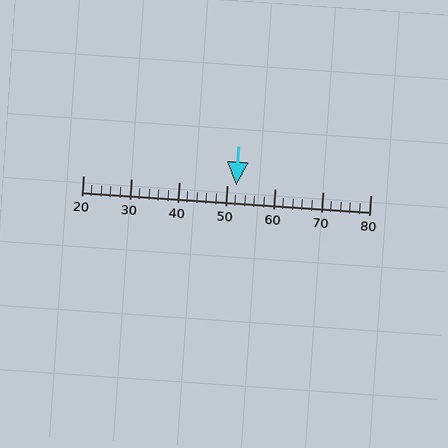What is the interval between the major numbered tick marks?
The major tick marks are spaced 10 units apart.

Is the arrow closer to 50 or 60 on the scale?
The arrow is closer to 50.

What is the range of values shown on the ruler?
The ruler shows values from 20 to 80.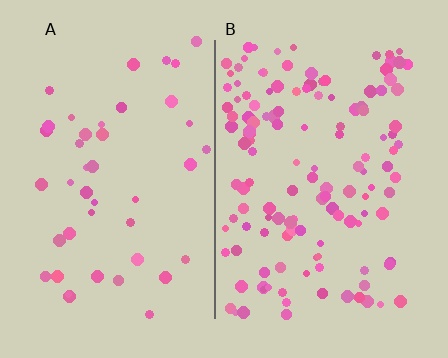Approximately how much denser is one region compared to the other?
Approximately 3.1× — region B over region A.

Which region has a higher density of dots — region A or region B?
B (the right).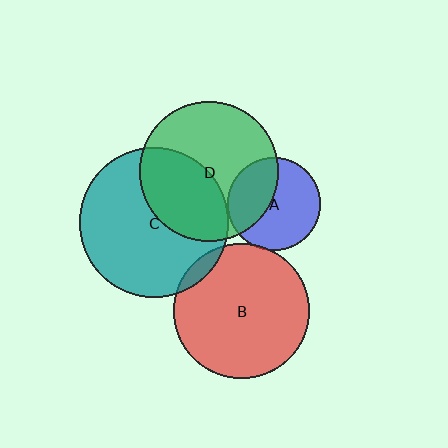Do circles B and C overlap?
Yes.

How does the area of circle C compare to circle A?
Approximately 2.6 times.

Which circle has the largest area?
Circle C (teal).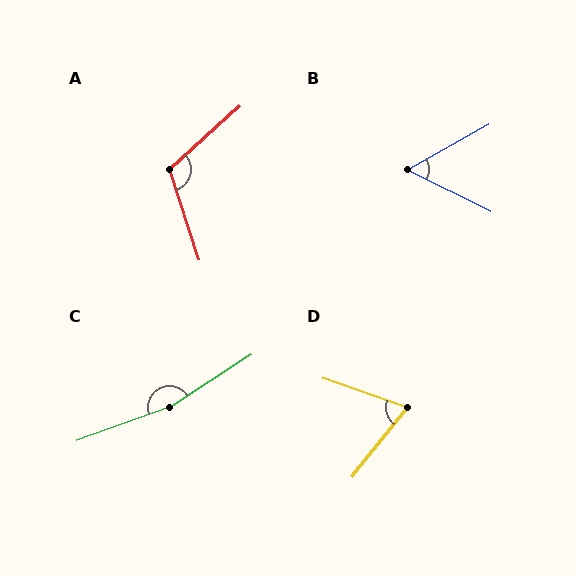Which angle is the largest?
C, at approximately 167 degrees.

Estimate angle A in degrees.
Approximately 114 degrees.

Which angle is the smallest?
B, at approximately 55 degrees.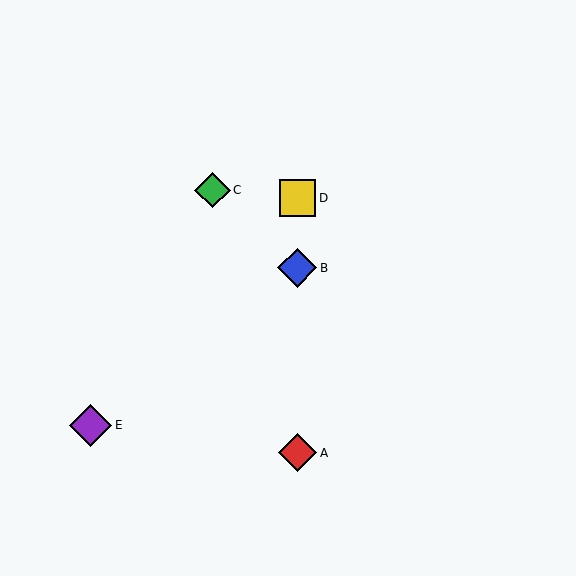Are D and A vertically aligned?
Yes, both are at x≈297.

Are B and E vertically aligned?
No, B is at x≈297 and E is at x≈91.